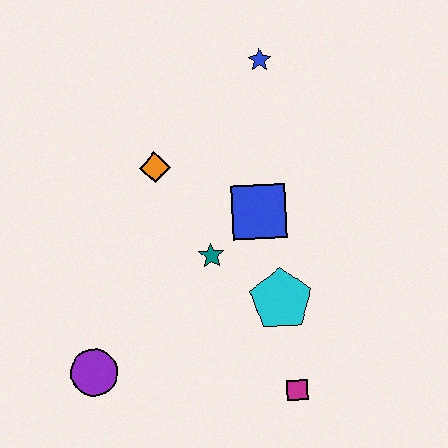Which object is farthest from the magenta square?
The blue star is farthest from the magenta square.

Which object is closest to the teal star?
The blue square is closest to the teal star.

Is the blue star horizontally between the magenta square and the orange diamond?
Yes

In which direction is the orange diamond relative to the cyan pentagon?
The orange diamond is above the cyan pentagon.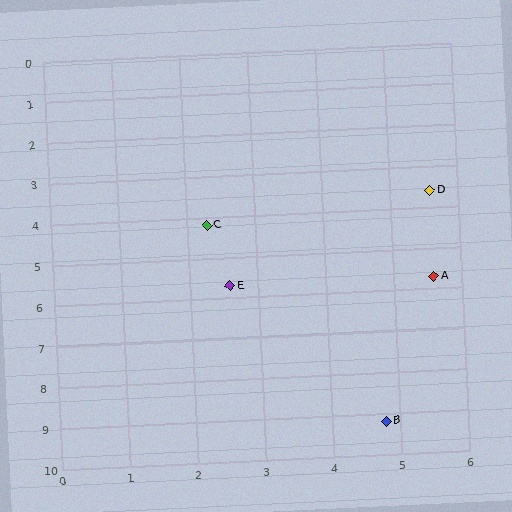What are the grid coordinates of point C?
Point C is at approximately (2.3, 4.2).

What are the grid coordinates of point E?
Point E is at approximately (2.6, 5.7).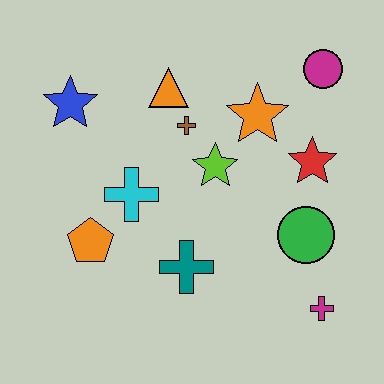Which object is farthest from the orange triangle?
The magenta cross is farthest from the orange triangle.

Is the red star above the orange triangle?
No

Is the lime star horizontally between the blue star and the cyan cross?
No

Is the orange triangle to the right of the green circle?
No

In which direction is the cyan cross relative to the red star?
The cyan cross is to the left of the red star.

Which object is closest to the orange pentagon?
The cyan cross is closest to the orange pentagon.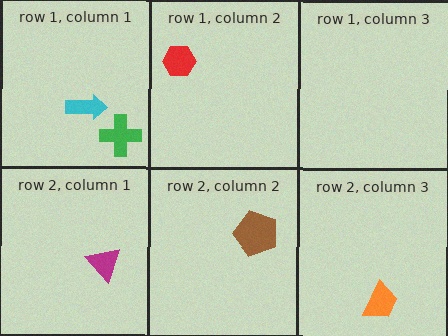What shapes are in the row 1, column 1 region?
The cyan arrow, the green cross.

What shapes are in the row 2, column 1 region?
The magenta triangle.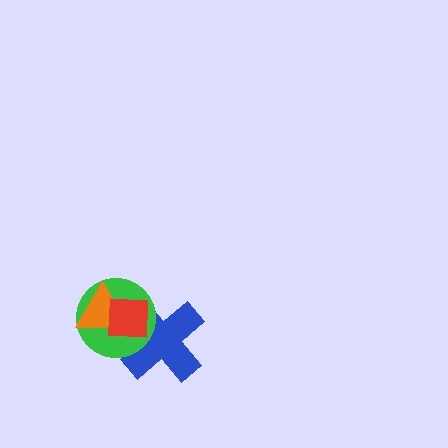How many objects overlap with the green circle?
3 objects overlap with the green circle.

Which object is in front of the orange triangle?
The red square is in front of the orange triangle.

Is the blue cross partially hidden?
Yes, it is partially covered by another shape.